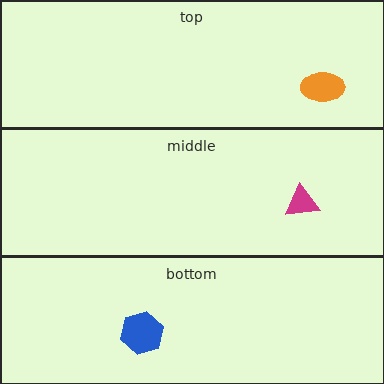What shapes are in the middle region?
The magenta triangle.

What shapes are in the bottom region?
The blue hexagon.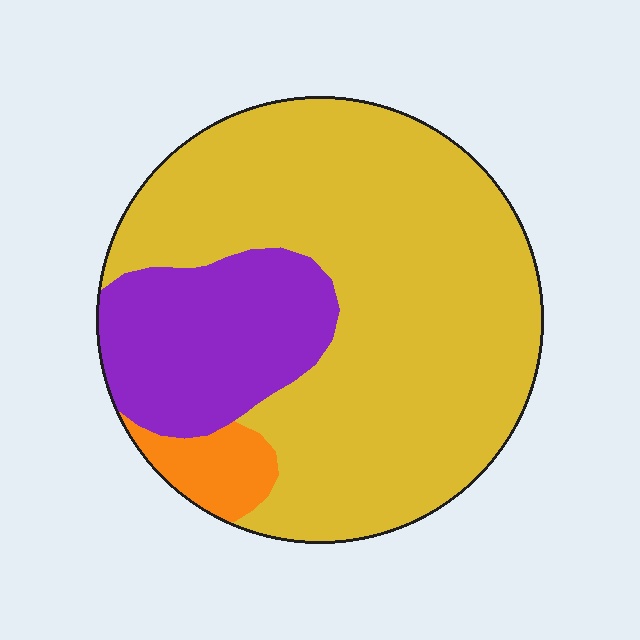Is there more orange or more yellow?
Yellow.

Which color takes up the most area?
Yellow, at roughly 70%.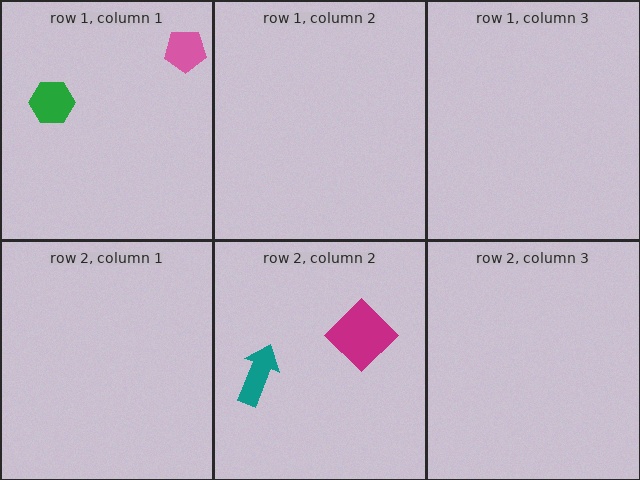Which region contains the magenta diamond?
The row 2, column 2 region.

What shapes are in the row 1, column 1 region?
The pink pentagon, the green hexagon.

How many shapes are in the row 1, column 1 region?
2.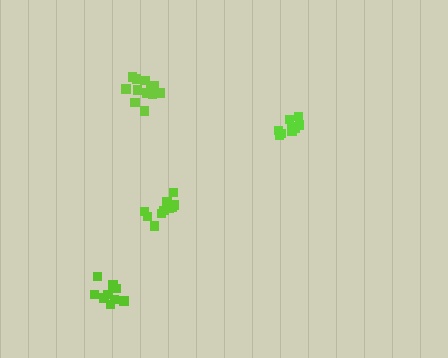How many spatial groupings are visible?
There are 4 spatial groupings.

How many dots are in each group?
Group 1: 11 dots, Group 2: 13 dots, Group 3: 11 dots, Group 4: 9 dots (44 total).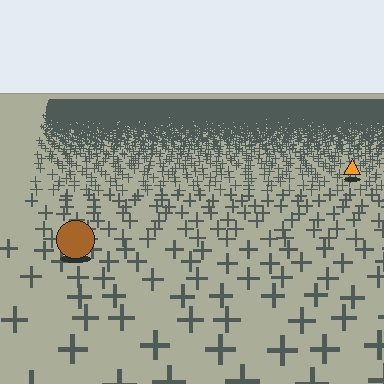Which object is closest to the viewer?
The brown circle is closest. The texture marks near it are larger and more spread out.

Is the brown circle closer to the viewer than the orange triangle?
Yes. The brown circle is closer — you can tell from the texture gradient: the ground texture is coarser near it.